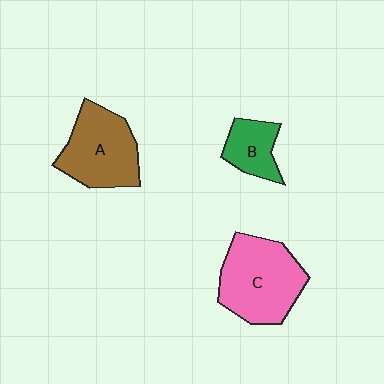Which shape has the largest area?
Shape C (pink).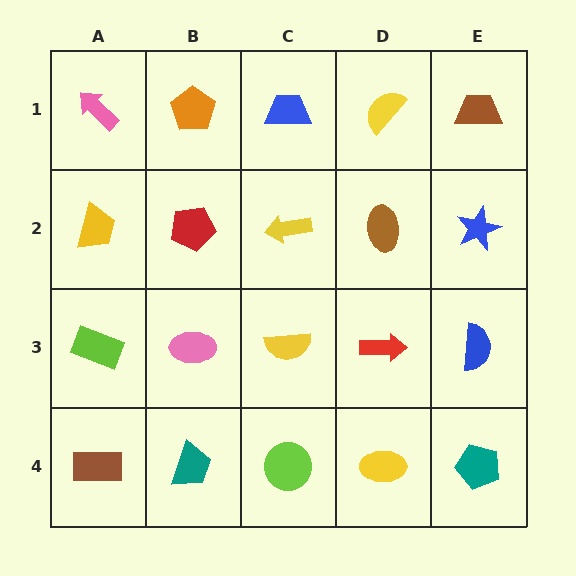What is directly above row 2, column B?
An orange pentagon.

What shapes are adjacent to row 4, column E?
A blue semicircle (row 3, column E), a yellow ellipse (row 4, column D).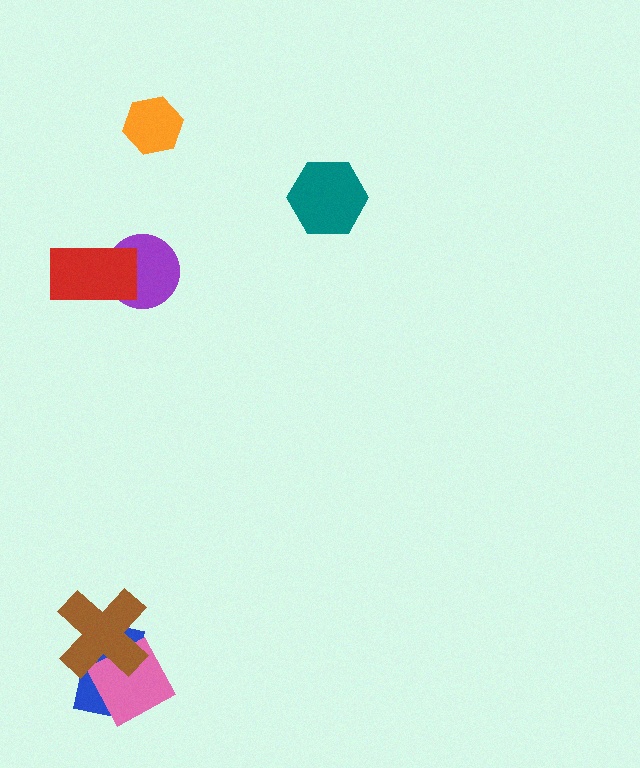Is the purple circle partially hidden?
Yes, it is partially covered by another shape.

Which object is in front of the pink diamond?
The brown cross is in front of the pink diamond.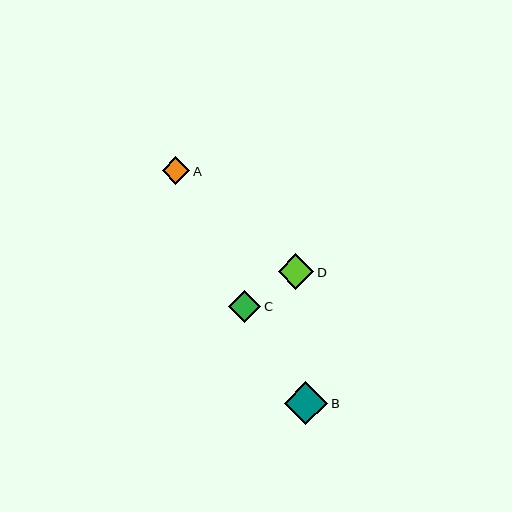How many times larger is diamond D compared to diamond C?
Diamond D is approximately 1.1 times the size of diamond C.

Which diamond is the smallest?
Diamond A is the smallest with a size of approximately 27 pixels.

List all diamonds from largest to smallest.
From largest to smallest: B, D, C, A.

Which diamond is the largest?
Diamond B is the largest with a size of approximately 43 pixels.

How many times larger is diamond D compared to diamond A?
Diamond D is approximately 1.3 times the size of diamond A.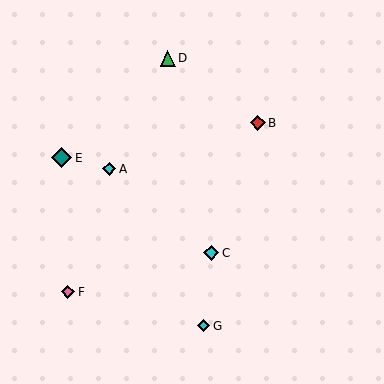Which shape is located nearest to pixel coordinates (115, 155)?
The cyan diamond (labeled A) at (109, 169) is nearest to that location.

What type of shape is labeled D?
Shape D is a green triangle.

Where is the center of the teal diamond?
The center of the teal diamond is at (62, 158).